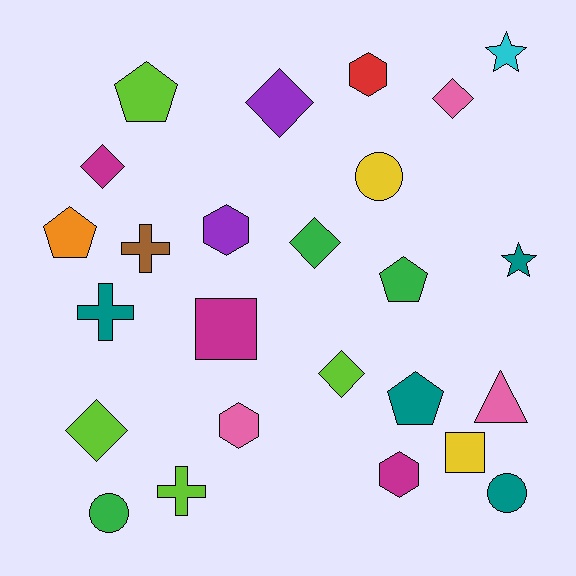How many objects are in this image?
There are 25 objects.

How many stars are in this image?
There are 2 stars.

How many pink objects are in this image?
There are 3 pink objects.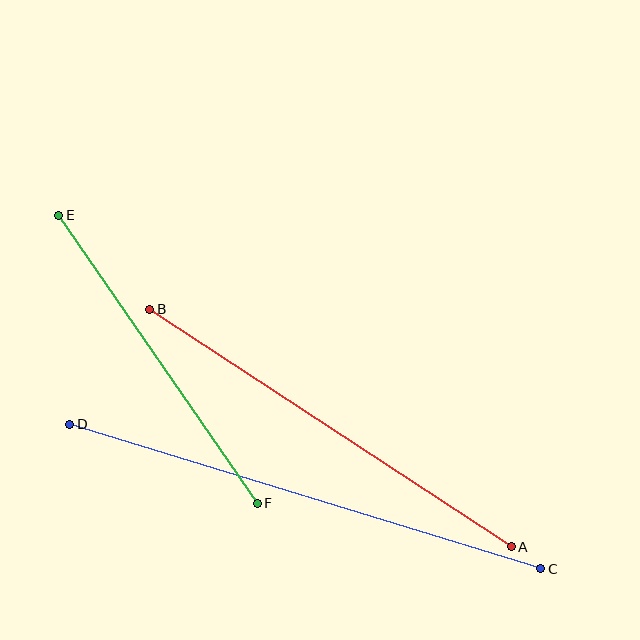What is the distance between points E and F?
The distance is approximately 350 pixels.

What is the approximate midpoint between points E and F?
The midpoint is at approximately (158, 359) pixels.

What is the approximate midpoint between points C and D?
The midpoint is at approximately (305, 497) pixels.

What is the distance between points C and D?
The distance is approximately 492 pixels.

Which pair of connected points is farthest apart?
Points C and D are farthest apart.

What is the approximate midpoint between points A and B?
The midpoint is at approximately (331, 428) pixels.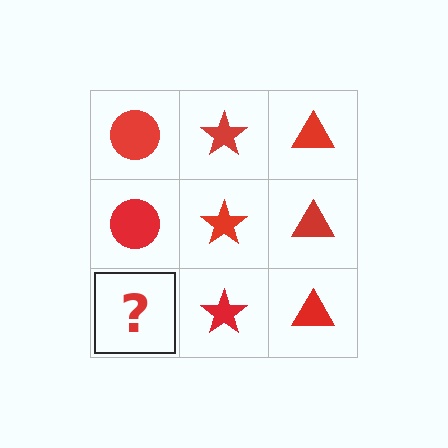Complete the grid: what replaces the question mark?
The question mark should be replaced with a red circle.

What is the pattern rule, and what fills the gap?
The rule is that each column has a consistent shape. The gap should be filled with a red circle.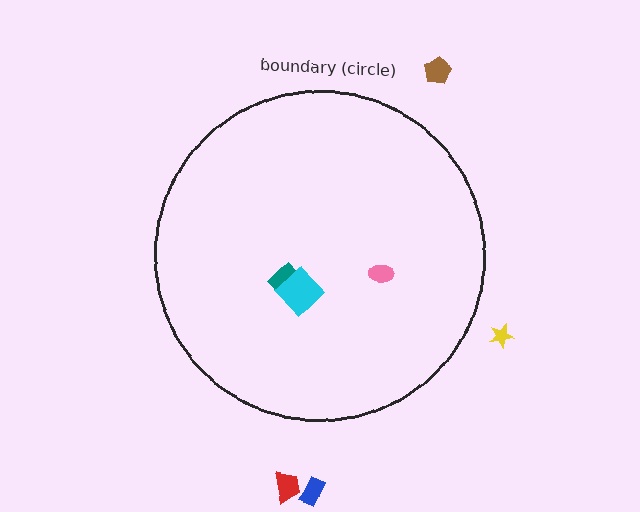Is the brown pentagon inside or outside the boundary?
Outside.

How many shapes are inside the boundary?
3 inside, 4 outside.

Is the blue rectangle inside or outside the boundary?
Outside.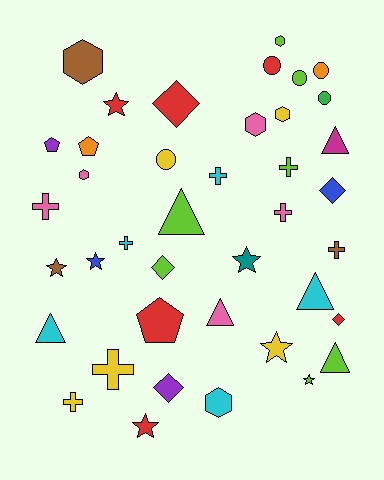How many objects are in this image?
There are 40 objects.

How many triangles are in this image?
There are 6 triangles.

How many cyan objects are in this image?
There are 5 cyan objects.